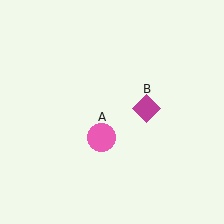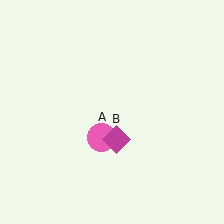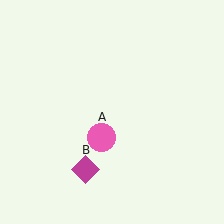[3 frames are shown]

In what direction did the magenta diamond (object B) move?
The magenta diamond (object B) moved down and to the left.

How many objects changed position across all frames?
1 object changed position: magenta diamond (object B).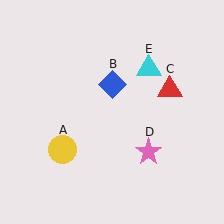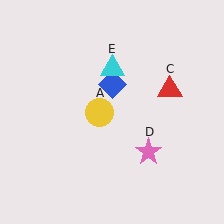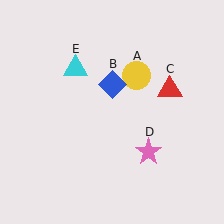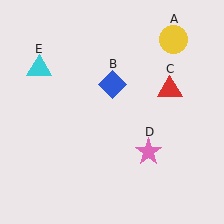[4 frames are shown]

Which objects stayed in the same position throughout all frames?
Blue diamond (object B) and red triangle (object C) and pink star (object D) remained stationary.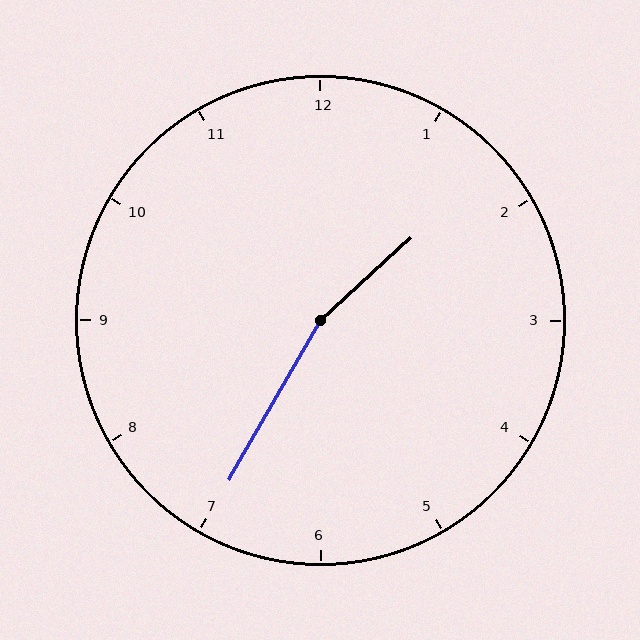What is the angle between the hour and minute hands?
Approximately 162 degrees.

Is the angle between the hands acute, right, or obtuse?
It is obtuse.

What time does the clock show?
1:35.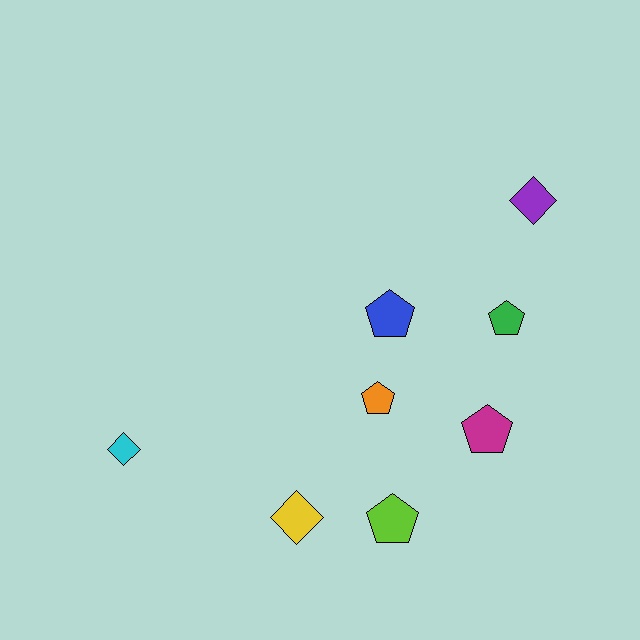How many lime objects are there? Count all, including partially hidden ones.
There is 1 lime object.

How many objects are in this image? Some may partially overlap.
There are 8 objects.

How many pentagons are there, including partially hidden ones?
There are 5 pentagons.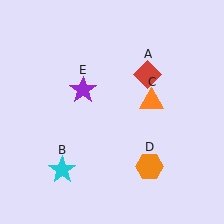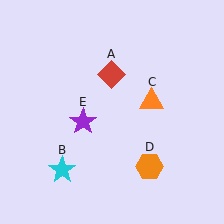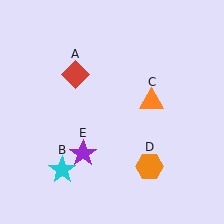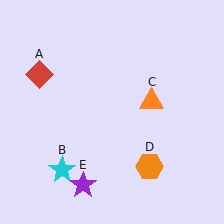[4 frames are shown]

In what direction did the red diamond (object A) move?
The red diamond (object A) moved left.